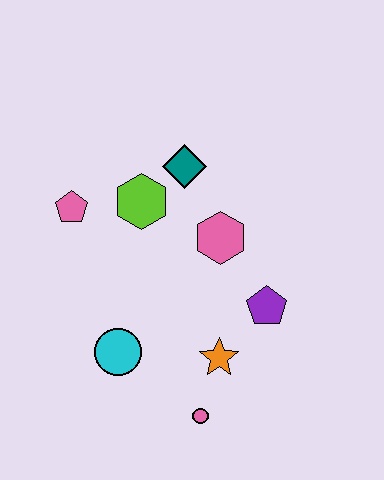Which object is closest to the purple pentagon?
The orange star is closest to the purple pentagon.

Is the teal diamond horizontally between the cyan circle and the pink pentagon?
No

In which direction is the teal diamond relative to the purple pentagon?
The teal diamond is above the purple pentagon.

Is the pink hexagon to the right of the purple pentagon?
No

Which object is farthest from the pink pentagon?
The pink circle is farthest from the pink pentagon.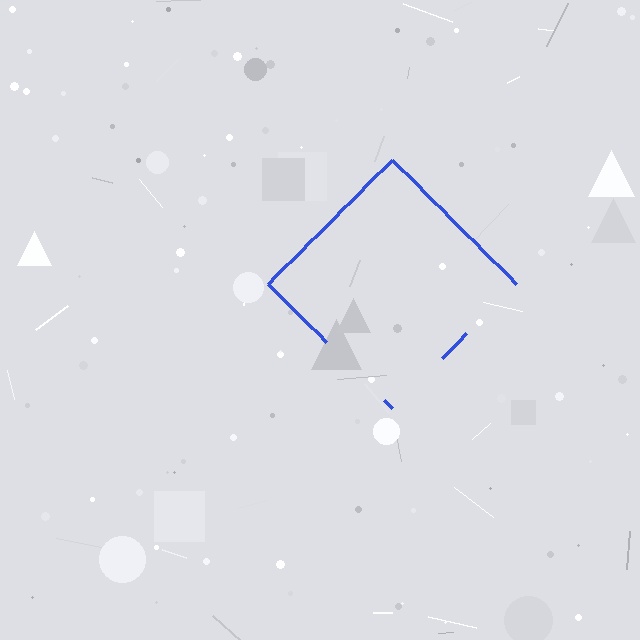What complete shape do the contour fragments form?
The contour fragments form a diamond.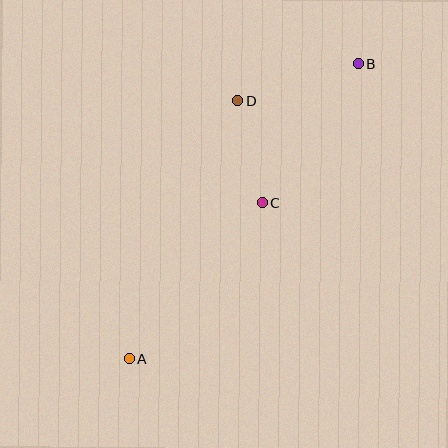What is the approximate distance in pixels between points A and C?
The distance between A and C is approximately 205 pixels.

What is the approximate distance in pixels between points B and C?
The distance between B and C is approximately 170 pixels.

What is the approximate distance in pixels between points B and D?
The distance between B and D is approximately 126 pixels.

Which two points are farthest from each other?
Points A and B are farthest from each other.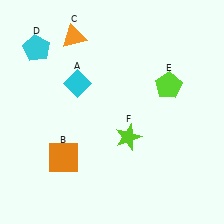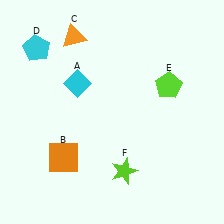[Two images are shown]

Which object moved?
The lime star (F) moved down.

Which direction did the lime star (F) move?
The lime star (F) moved down.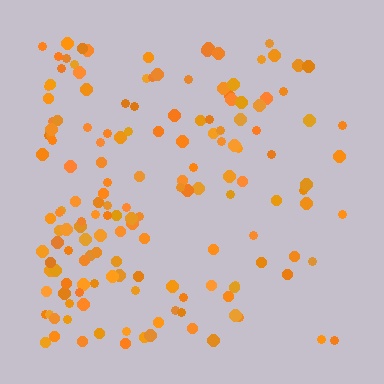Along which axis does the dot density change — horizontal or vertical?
Horizontal.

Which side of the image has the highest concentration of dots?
The left.